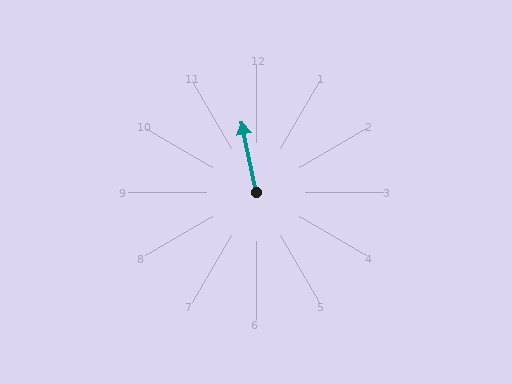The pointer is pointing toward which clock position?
Roughly 12 o'clock.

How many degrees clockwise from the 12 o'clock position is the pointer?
Approximately 348 degrees.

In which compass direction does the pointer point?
North.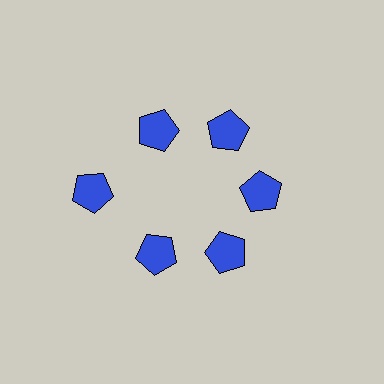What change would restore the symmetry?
The symmetry would be restored by moving it inward, back onto the ring so that all 6 pentagons sit at equal angles and equal distance from the center.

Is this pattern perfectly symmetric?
No. The 6 blue pentagons are arranged in a ring, but one element near the 9 o'clock position is pushed outward from the center, breaking the 6-fold rotational symmetry.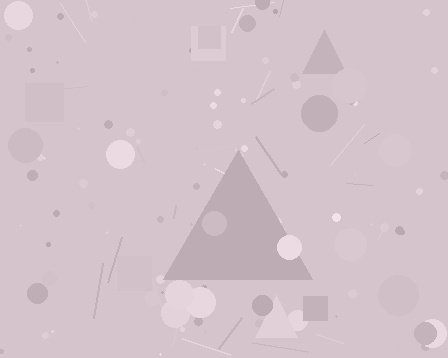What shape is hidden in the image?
A triangle is hidden in the image.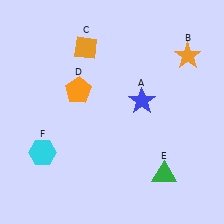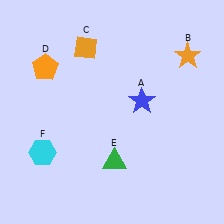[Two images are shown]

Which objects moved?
The objects that moved are: the orange pentagon (D), the green triangle (E).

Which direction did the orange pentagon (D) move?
The orange pentagon (D) moved left.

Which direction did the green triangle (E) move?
The green triangle (E) moved left.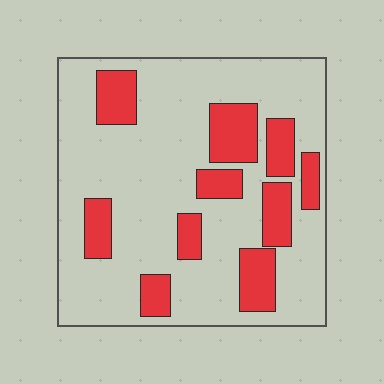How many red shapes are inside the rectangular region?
10.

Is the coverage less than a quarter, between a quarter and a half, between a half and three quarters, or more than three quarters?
Less than a quarter.